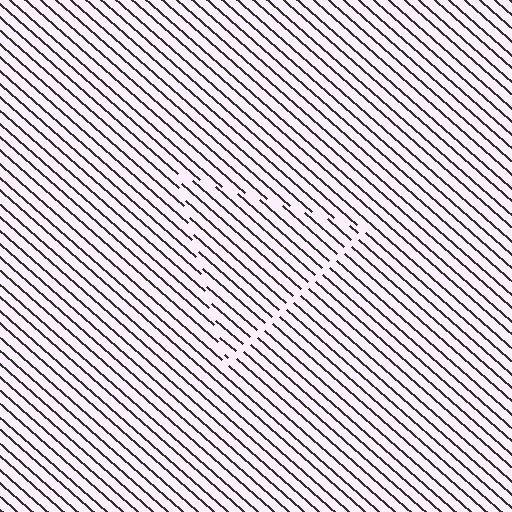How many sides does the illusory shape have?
3 sides — the line-ends trace a triangle.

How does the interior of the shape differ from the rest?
The interior of the shape contains the same grating, shifted by half a period — the contour is defined by the phase discontinuity where line-ends from the inner and outer gratings abut.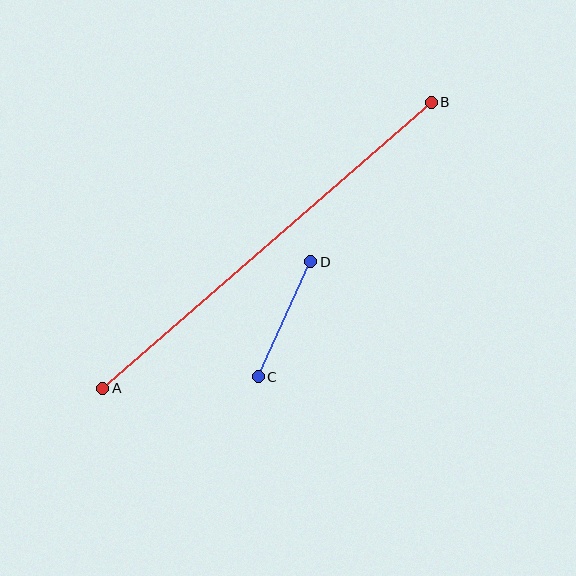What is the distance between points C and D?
The distance is approximately 126 pixels.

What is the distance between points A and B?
The distance is approximately 435 pixels.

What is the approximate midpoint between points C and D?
The midpoint is at approximately (284, 319) pixels.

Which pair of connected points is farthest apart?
Points A and B are farthest apart.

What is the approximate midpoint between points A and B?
The midpoint is at approximately (267, 245) pixels.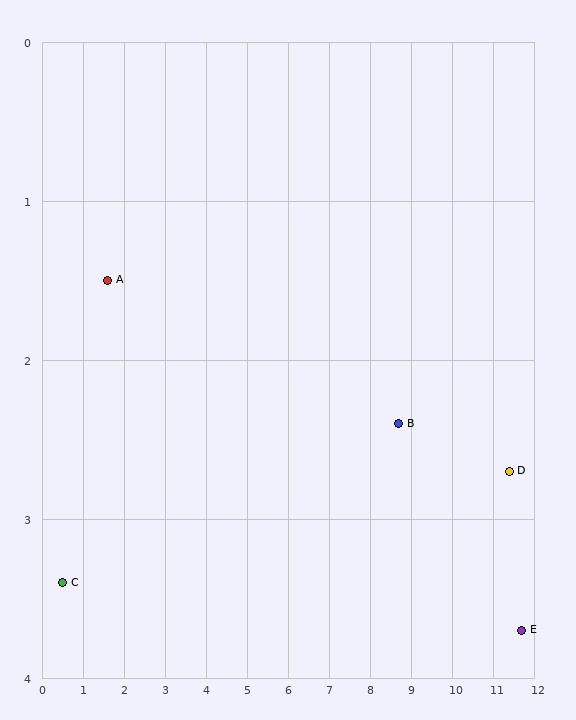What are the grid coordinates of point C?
Point C is at approximately (0.5, 3.4).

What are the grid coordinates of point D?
Point D is at approximately (11.4, 2.7).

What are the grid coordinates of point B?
Point B is at approximately (8.7, 2.4).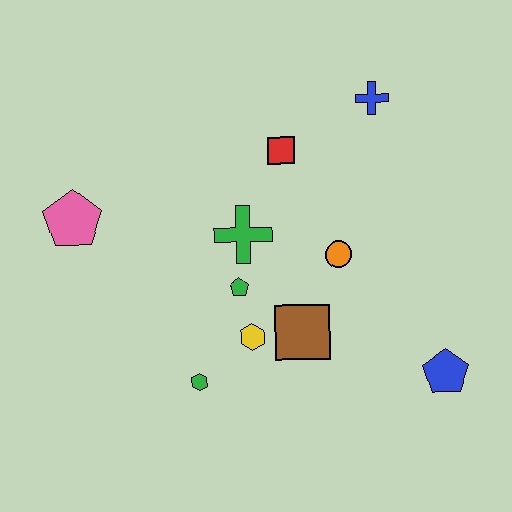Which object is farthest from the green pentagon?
The blue cross is farthest from the green pentagon.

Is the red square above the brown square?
Yes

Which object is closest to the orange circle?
The brown square is closest to the orange circle.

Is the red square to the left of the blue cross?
Yes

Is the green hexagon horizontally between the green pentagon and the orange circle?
No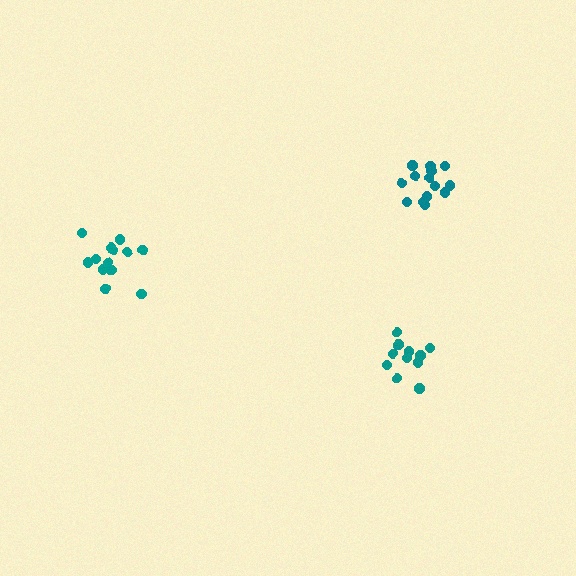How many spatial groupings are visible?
There are 3 spatial groupings.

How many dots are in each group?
Group 1: 12 dots, Group 2: 13 dots, Group 3: 14 dots (39 total).